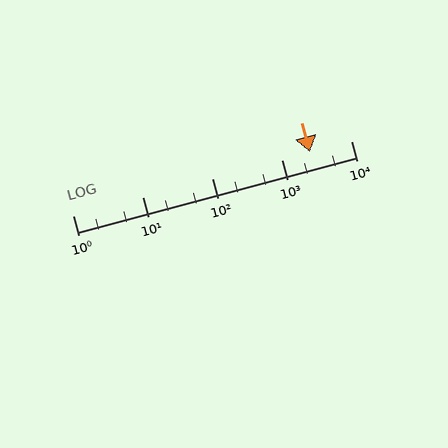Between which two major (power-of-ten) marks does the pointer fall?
The pointer is between 1000 and 10000.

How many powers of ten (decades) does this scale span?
The scale spans 4 decades, from 1 to 10000.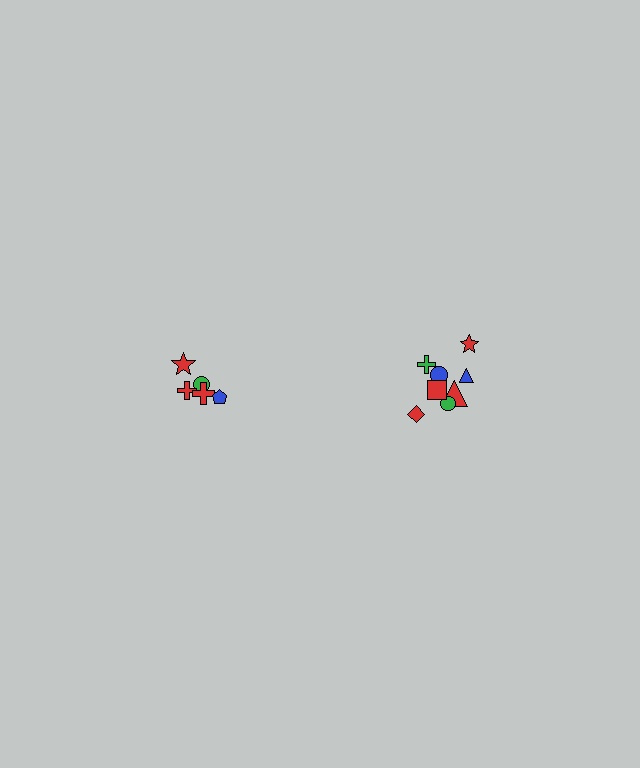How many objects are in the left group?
There are 5 objects.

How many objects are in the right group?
There are 8 objects.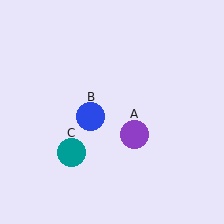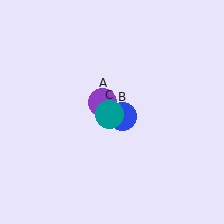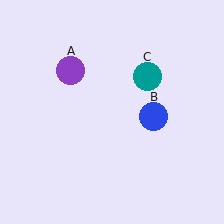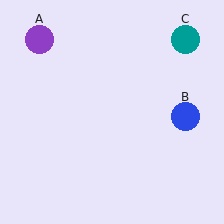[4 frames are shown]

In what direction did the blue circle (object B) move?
The blue circle (object B) moved right.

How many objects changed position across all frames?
3 objects changed position: purple circle (object A), blue circle (object B), teal circle (object C).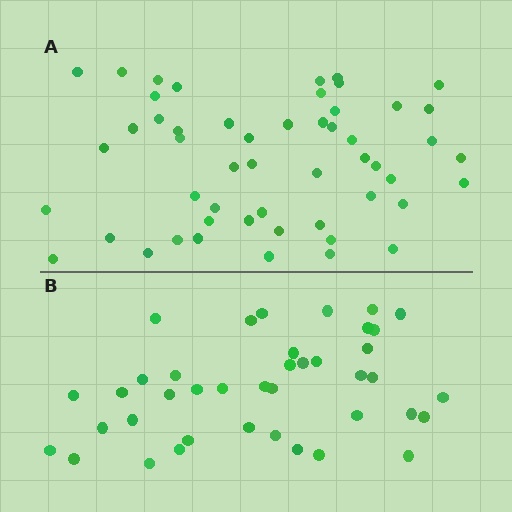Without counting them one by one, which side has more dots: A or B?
Region A (the top region) has more dots.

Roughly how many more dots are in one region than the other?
Region A has roughly 12 or so more dots than region B.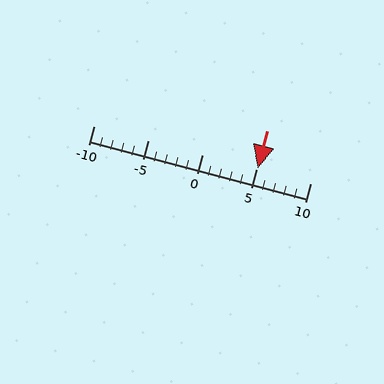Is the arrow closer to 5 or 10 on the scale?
The arrow is closer to 5.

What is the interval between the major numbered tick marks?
The major tick marks are spaced 5 units apart.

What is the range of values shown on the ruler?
The ruler shows values from -10 to 10.